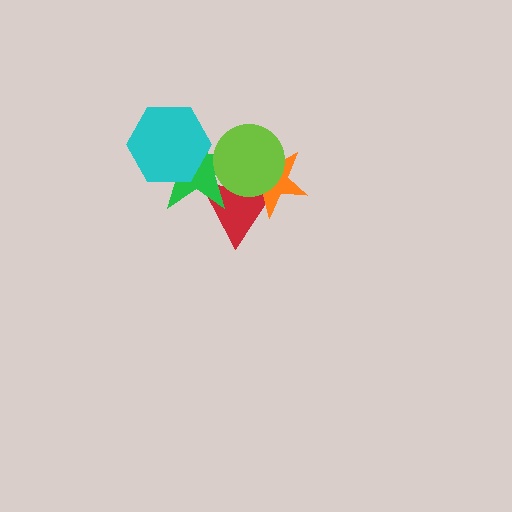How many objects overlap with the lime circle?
3 objects overlap with the lime circle.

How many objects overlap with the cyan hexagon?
1 object overlaps with the cyan hexagon.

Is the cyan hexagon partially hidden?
No, no other shape covers it.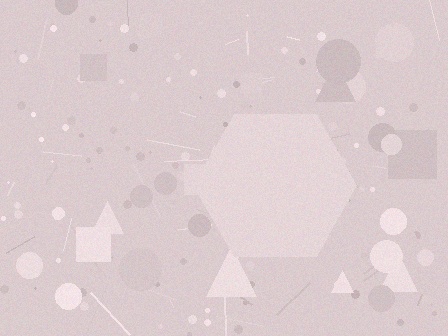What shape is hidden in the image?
A hexagon is hidden in the image.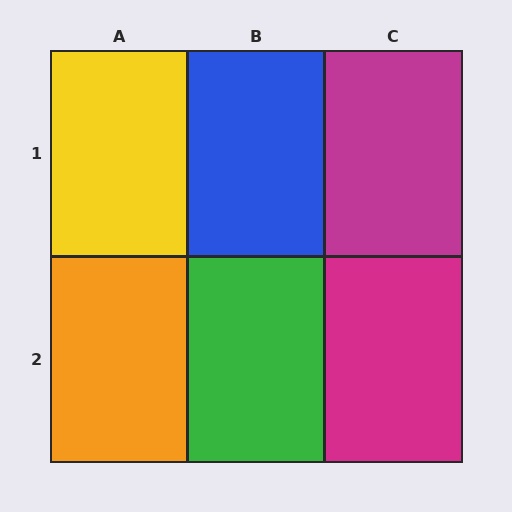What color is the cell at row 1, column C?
Magenta.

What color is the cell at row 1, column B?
Blue.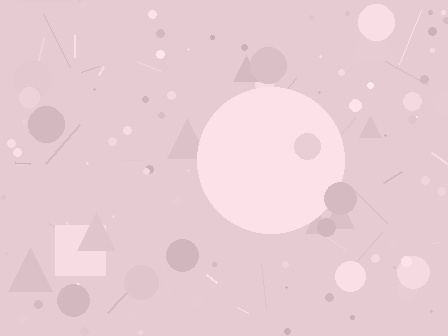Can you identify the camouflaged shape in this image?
The camouflaged shape is a circle.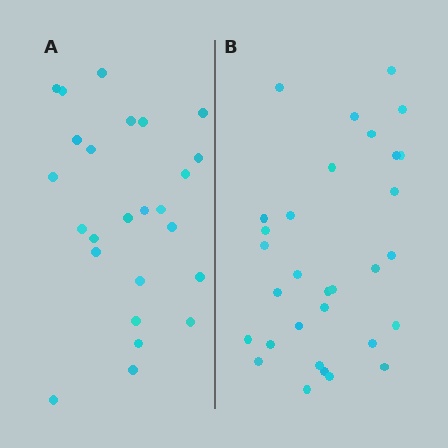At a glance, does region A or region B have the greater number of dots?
Region B (the right region) has more dots.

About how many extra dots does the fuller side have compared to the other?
Region B has about 6 more dots than region A.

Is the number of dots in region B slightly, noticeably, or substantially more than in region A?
Region B has only slightly more — the two regions are fairly close. The ratio is roughly 1.2 to 1.